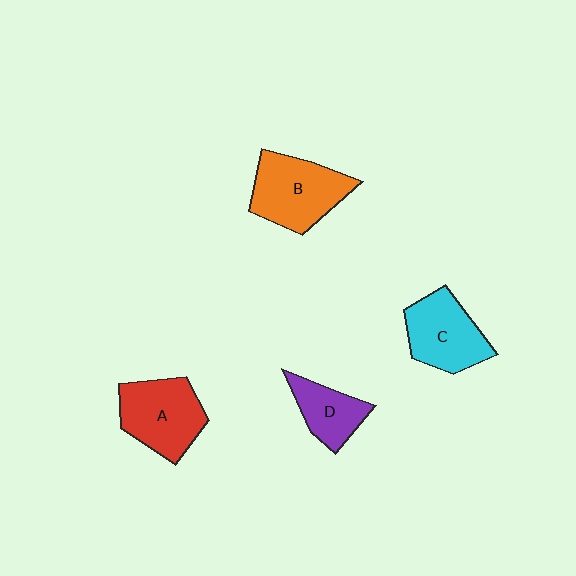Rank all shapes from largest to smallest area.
From largest to smallest: B (orange), A (red), C (cyan), D (purple).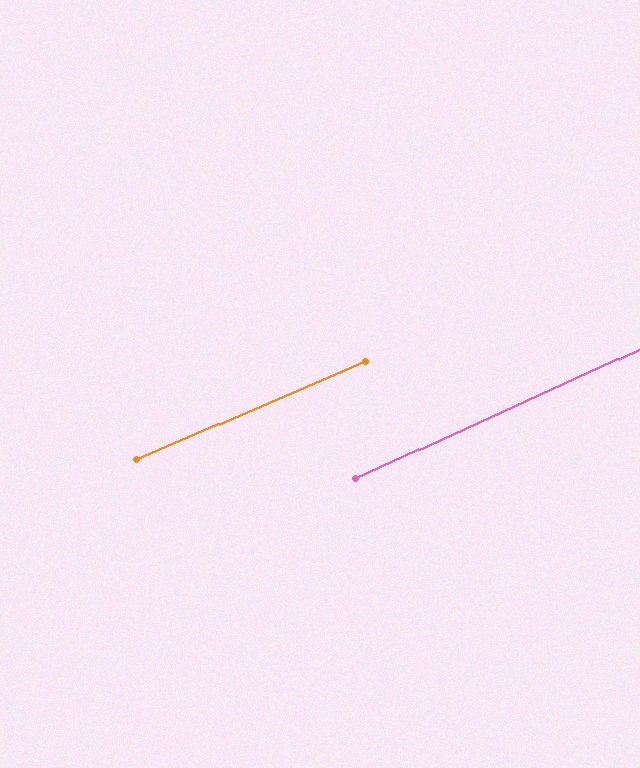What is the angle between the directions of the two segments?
Approximately 1 degree.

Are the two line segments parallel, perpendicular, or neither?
Parallel — their directions differ by only 1.3°.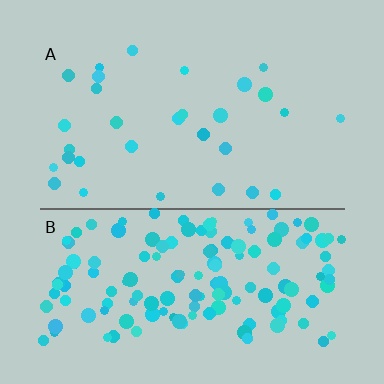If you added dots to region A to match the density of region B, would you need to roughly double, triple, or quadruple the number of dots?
Approximately quadruple.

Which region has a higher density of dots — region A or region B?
B (the bottom).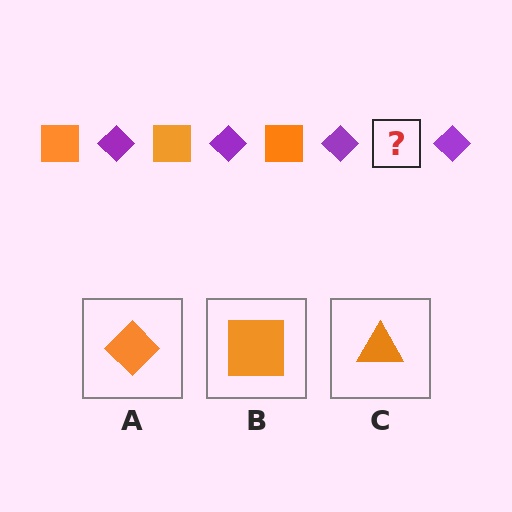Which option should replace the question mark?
Option B.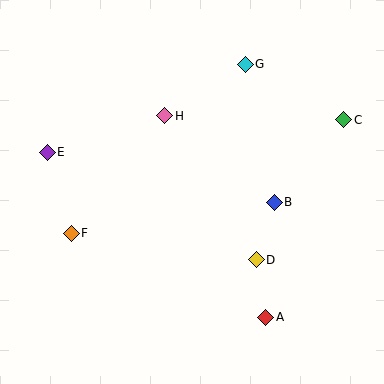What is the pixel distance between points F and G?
The distance between F and G is 243 pixels.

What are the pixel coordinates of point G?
Point G is at (245, 64).